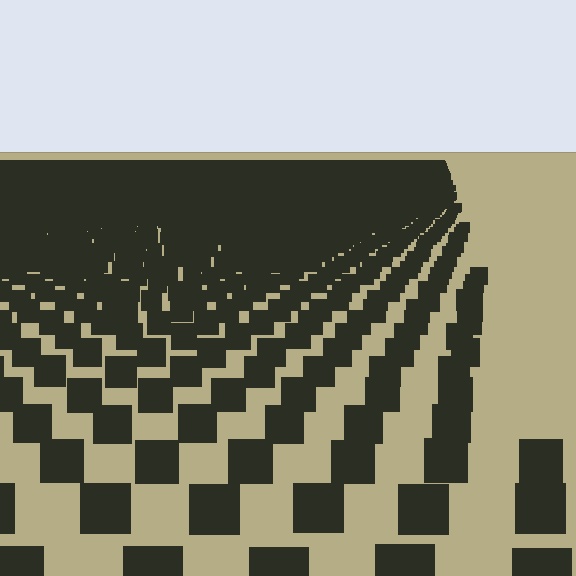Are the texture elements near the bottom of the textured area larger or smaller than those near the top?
Larger. Near the bottom, elements are closer to the viewer and appear at a bigger on-screen size.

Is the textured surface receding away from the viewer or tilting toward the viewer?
The surface is receding away from the viewer. Texture elements get smaller and denser toward the top.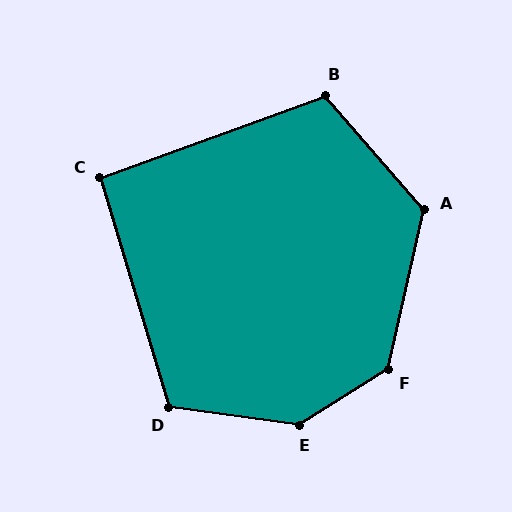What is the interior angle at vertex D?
Approximately 114 degrees (obtuse).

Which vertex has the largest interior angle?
E, at approximately 140 degrees.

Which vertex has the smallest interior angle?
C, at approximately 93 degrees.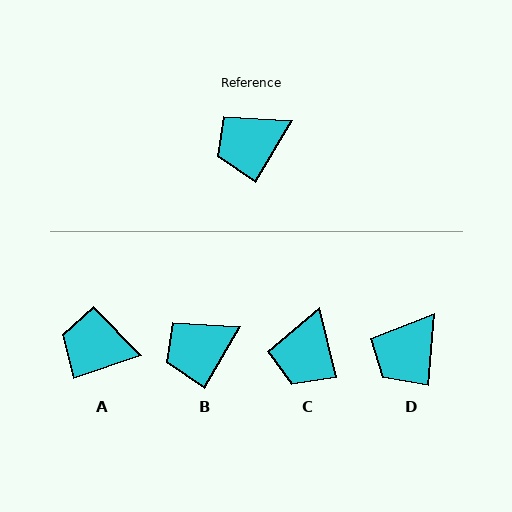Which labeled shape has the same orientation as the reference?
B.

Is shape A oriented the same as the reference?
No, it is off by about 41 degrees.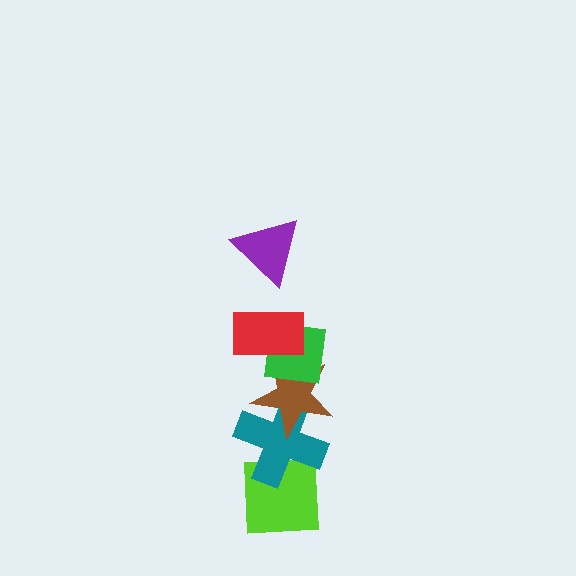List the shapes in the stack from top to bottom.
From top to bottom: the purple triangle, the red rectangle, the green square, the brown star, the teal cross, the lime square.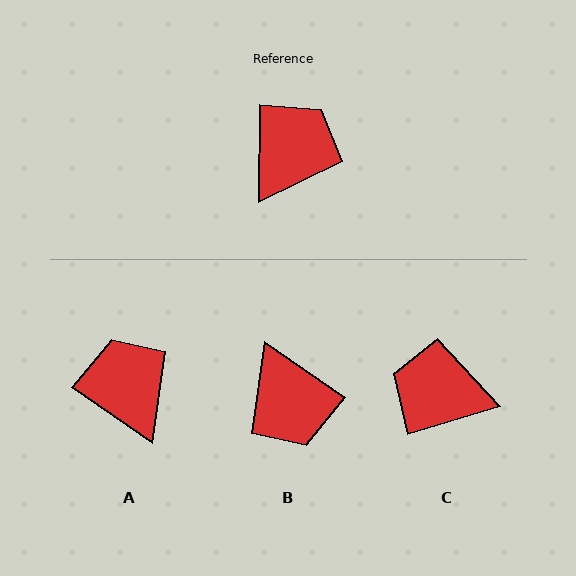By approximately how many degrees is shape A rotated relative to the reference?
Approximately 56 degrees counter-clockwise.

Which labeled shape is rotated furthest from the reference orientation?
B, about 124 degrees away.